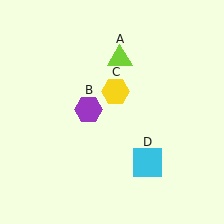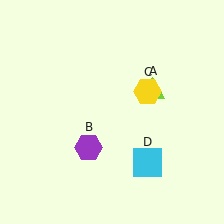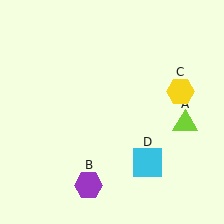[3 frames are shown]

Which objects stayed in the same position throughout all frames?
Cyan square (object D) remained stationary.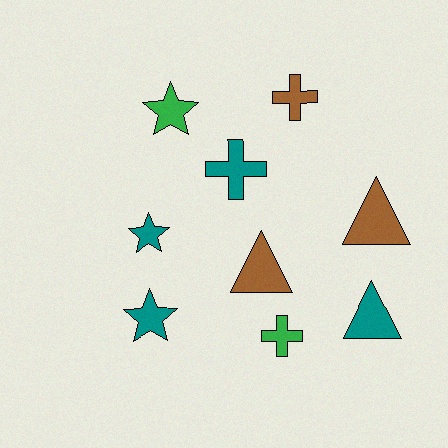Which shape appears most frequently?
Star, with 3 objects.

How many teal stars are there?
There are 2 teal stars.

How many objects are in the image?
There are 9 objects.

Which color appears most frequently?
Teal, with 4 objects.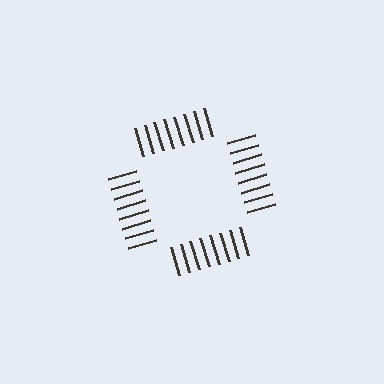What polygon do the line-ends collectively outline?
An illusory square — the line segments terminate on its edges but no continuous stroke is drawn.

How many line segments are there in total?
32 — 8 along each of the 4 edges.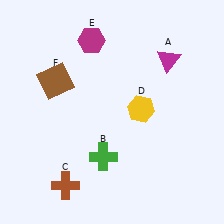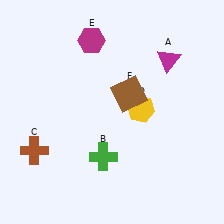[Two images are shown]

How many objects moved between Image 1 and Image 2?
2 objects moved between the two images.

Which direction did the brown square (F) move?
The brown square (F) moved right.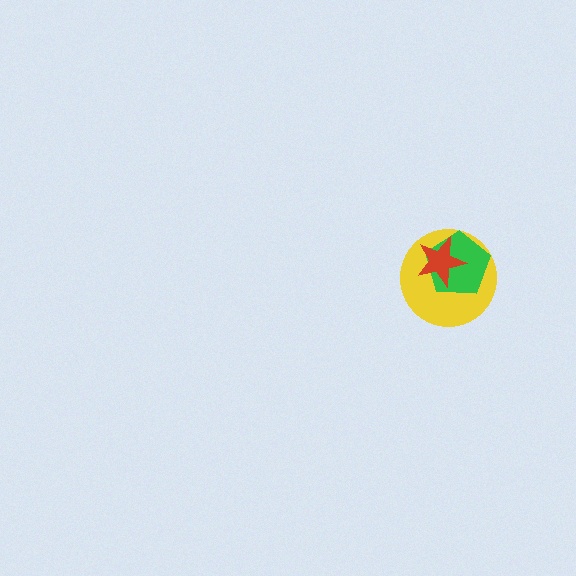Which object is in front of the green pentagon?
The red star is in front of the green pentagon.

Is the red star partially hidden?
No, no other shape covers it.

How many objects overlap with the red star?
2 objects overlap with the red star.